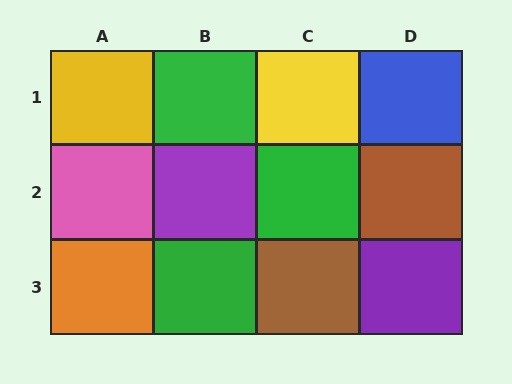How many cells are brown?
2 cells are brown.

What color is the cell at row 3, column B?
Green.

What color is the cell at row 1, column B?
Green.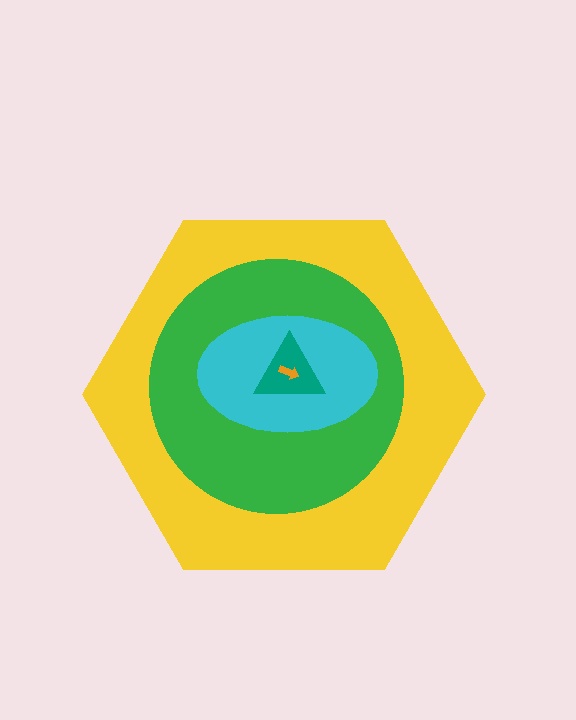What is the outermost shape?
The yellow hexagon.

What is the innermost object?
The orange arrow.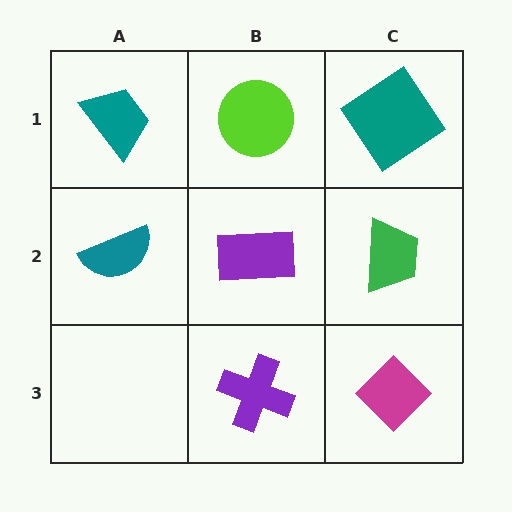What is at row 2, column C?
A green trapezoid.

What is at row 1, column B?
A lime circle.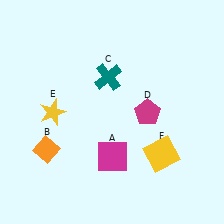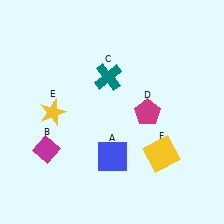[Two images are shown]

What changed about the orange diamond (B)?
In Image 1, B is orange. In Image 2, it changed to magenta.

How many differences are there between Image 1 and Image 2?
There are 2 differences between the two images.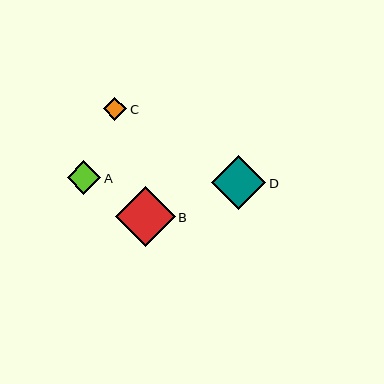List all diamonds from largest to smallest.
From largest to smallest: B, D, A, C.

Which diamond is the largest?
Diamond B is the largest with a size of approximately 60 pixels.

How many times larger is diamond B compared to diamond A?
Diamond B is approximately 1.8 times the size of diamond A.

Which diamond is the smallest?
Diamond C is the smallest with a size of approximately 24 pixels.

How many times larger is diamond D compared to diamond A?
Diamond D is approximately 1.6 times the size of diamond A.